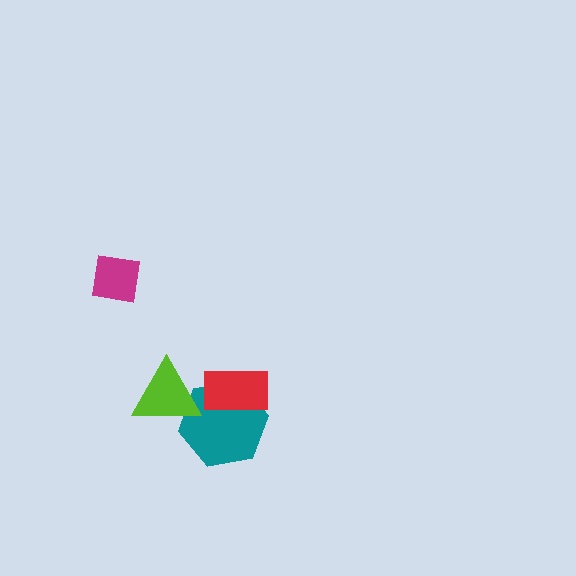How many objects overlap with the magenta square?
0 objects overlap with the magenta square.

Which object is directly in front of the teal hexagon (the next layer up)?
The red rectangle is directly in front of the teal hexagon.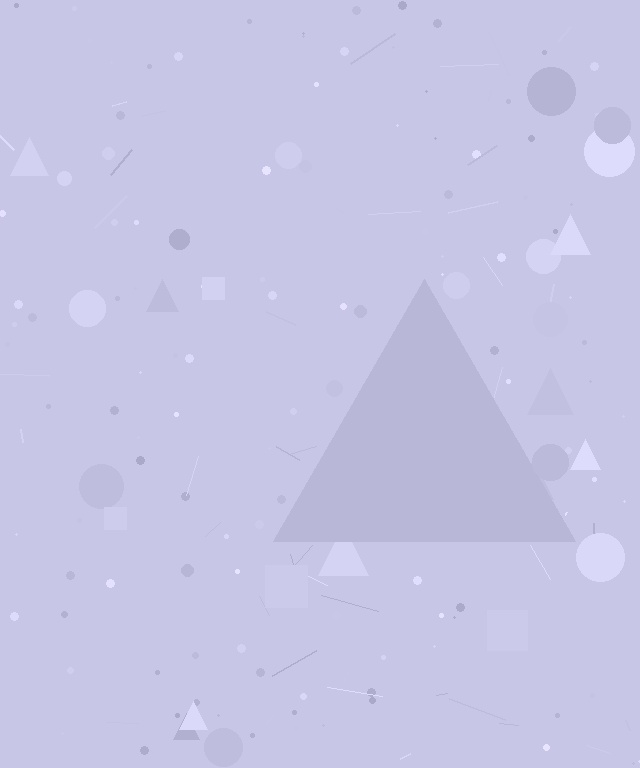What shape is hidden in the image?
A triangle is hidden in the image.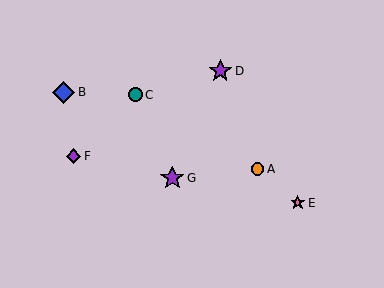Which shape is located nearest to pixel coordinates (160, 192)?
The purple star (labeled G) at (172, 178) is nearest to that location.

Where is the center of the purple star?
The center of the purple star is at (172, 178).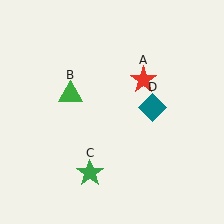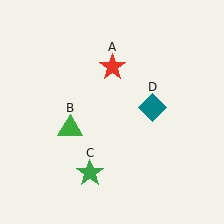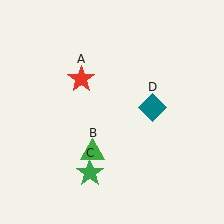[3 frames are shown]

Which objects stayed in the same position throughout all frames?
Green star (object C) and teal diamond (object D) remained stationary.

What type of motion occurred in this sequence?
The red star (object A), green triangle (object B) rotated counterclockwise around the center of the scene.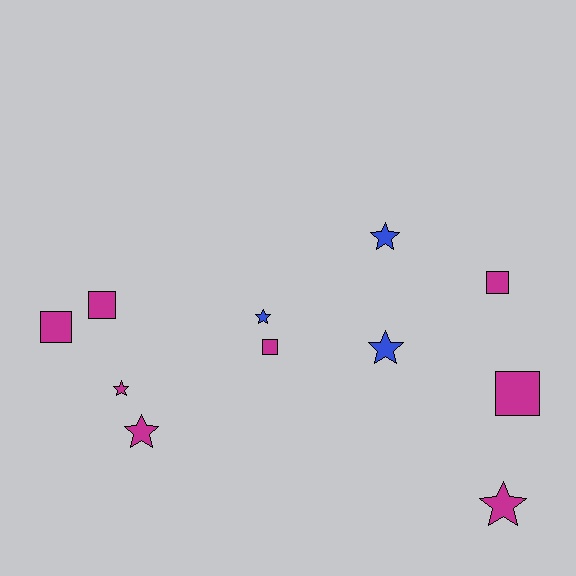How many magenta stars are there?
There are 3 magenta stars.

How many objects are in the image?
There are 11 objects.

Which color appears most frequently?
Magenta, with 8 objects.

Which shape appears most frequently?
Star, with 6 objects.